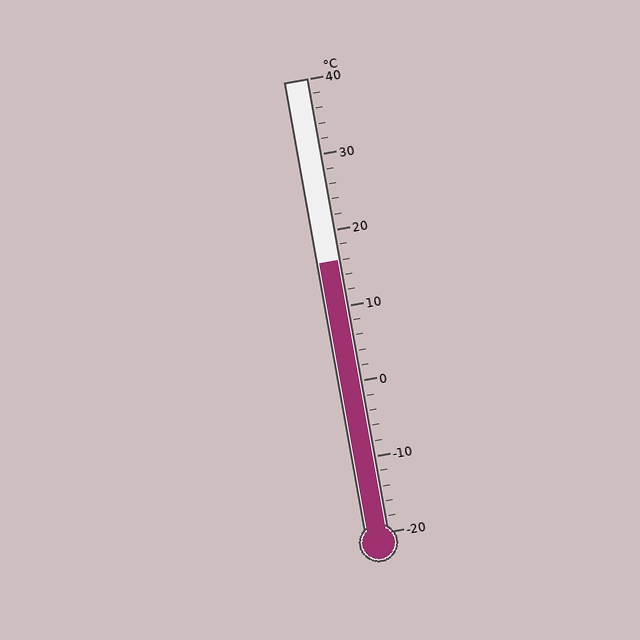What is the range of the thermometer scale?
The thermometer scale ranges from -20°C to 40°C.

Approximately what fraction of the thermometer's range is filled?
The thermometer is filled to approximately 60% of its range.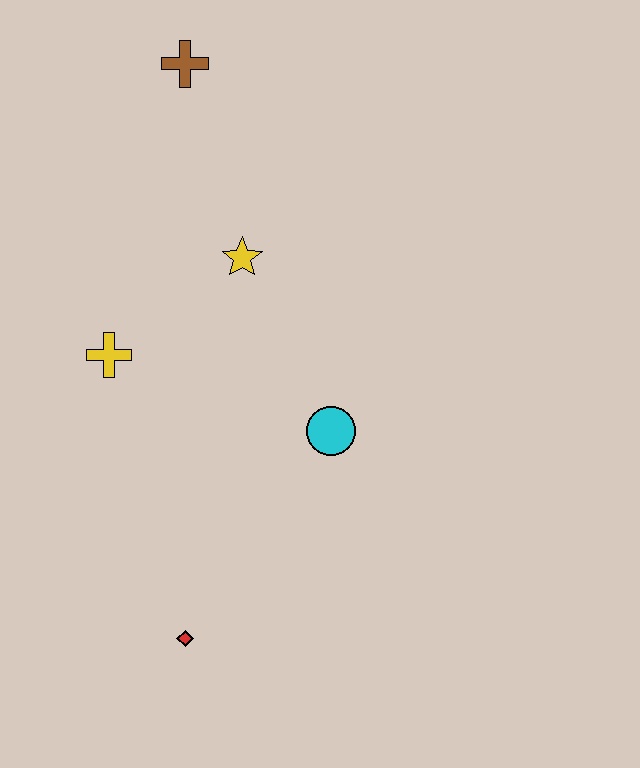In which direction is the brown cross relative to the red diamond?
The brown cross is above the red diamond.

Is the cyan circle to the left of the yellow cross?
No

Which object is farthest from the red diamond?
The brown cross is farthest from the red diamond.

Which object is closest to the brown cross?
The yellow star is closest to the brown cross.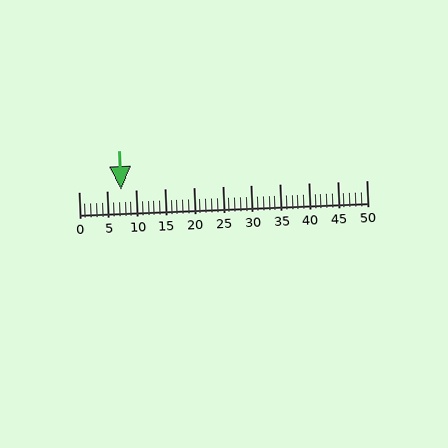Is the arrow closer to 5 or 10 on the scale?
The arrow is closer to 5.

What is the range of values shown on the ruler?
The ruler shows values from 0 to 50.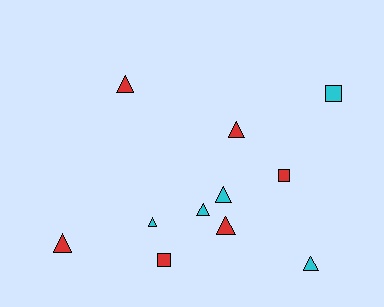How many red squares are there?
There are 2 red squares.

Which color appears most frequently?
Red, with 6 objects.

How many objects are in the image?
There are 11 objects.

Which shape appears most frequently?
Triangle, with 8 objects.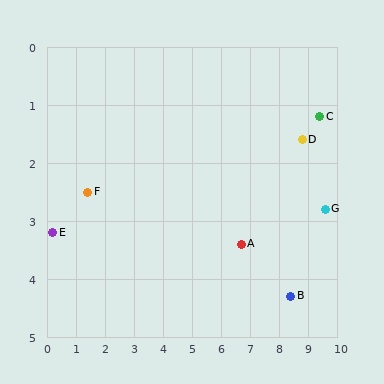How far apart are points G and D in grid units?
Points G and D are about 1.4 grid units apart.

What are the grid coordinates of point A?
Point A is at approximately (6.7, 3.4).